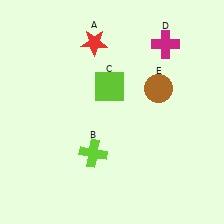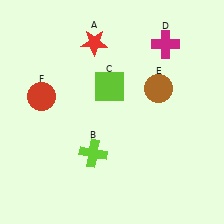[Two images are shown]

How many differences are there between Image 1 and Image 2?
There is 1 difference between the two images.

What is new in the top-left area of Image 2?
A red circle (F) was added in the top-left area of Image 2.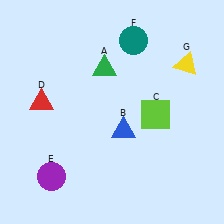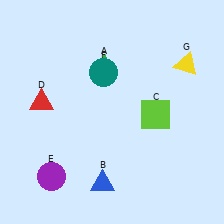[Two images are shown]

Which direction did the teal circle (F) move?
The teal circle (F) moved down.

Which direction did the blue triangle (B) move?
The blue triangle (B) moved down.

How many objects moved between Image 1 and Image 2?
2 objects moved between the two images.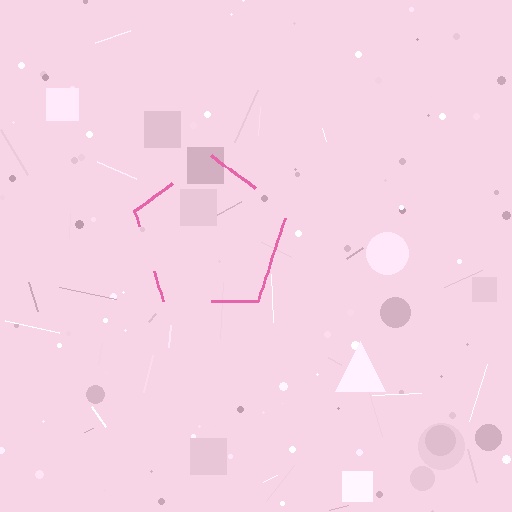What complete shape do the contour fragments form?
The contour fragments form a pentagon.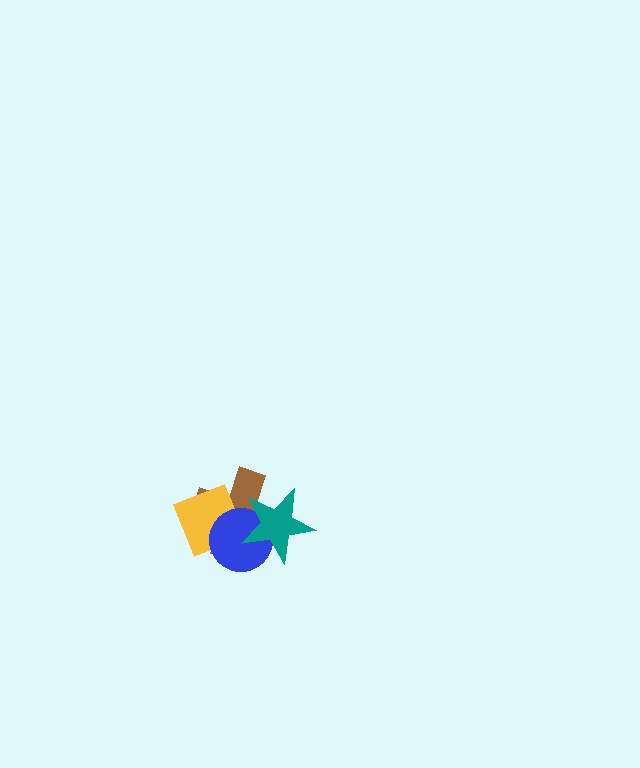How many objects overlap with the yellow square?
2 objects overlap with the yellow square.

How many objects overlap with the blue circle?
3 objects overlap with the blue circle.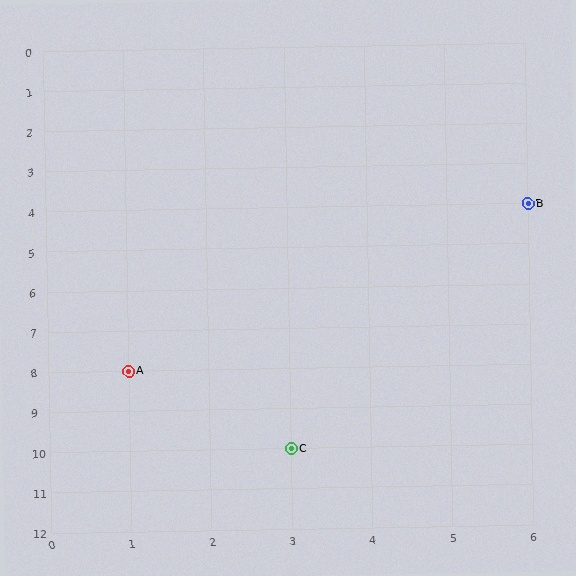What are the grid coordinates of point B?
Point B is at grid coordinates (6, 4).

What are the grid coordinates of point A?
Point A is at grid coordinates (1, 8).